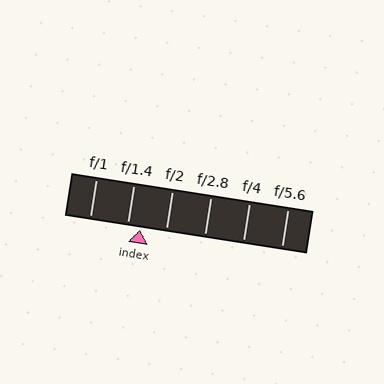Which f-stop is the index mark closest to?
The index mark is closest to f/1.4.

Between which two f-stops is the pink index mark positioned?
The index mark is between f/1.4 and f/2.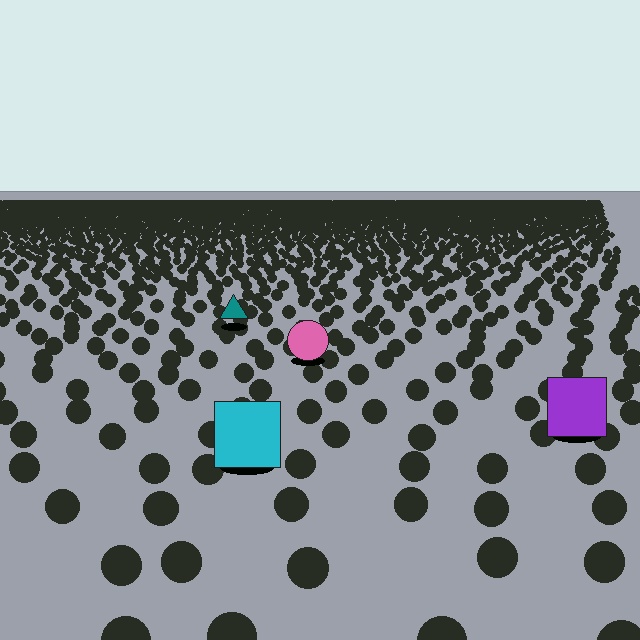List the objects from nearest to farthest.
From nearest to farthest: the cyan square, the purple square, the pink circle, the teal triangle.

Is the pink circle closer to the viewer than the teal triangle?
Yes. The pink circle is closer — you can tell from the texture gradient: the ground texture is coarser near it.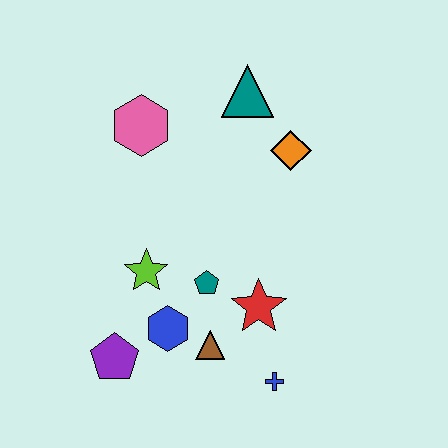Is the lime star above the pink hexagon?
No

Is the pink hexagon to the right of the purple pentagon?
Yes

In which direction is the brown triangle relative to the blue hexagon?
The brown triangle is to the right of the blue hexagon.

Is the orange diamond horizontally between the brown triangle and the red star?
No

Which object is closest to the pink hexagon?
The teal triangle is closest to the pink hexagon.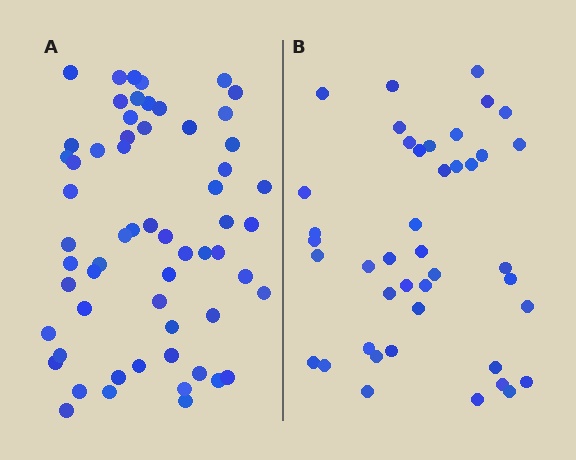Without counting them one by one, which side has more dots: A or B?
Region A (the left region) has more dots.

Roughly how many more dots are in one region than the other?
Region A has approximately 20 more dots than region B.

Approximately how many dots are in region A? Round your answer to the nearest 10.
About 60 dots.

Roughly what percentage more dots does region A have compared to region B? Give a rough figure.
About 45% more.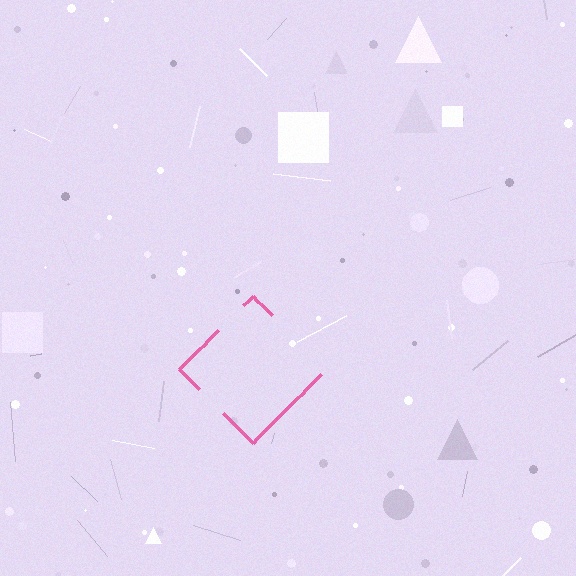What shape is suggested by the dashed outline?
The dashed outline suggests a diamond.